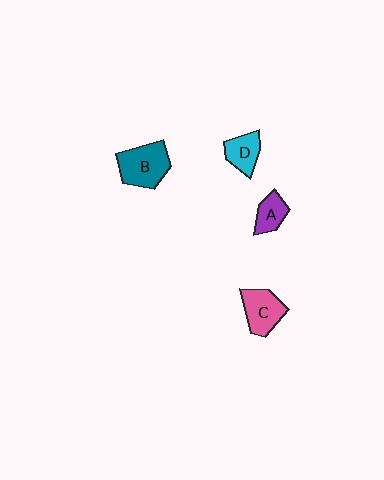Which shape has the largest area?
Shape B (teal).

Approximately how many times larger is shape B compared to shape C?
Approximately 1.3 times.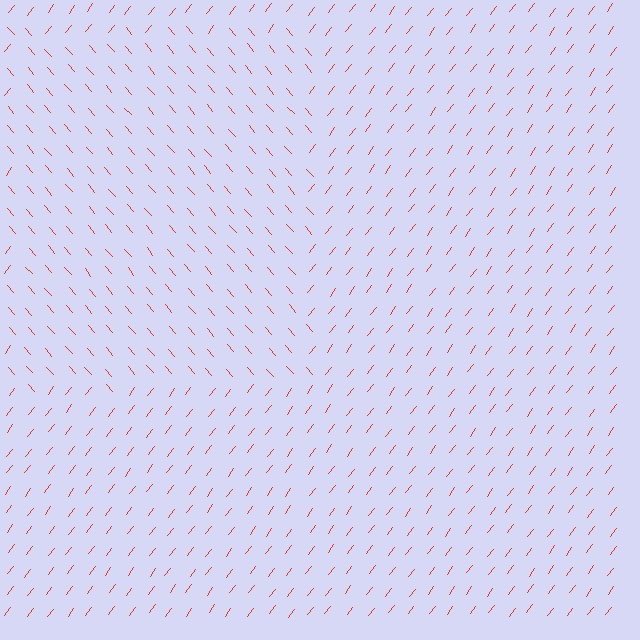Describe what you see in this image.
The image is filled with small red line segments. A rectangle region in the image has lines oriented differently from the surrounding lines, creating a visible texture boundary.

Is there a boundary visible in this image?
Yes, there is a texture boundary formed by a change in line orientation.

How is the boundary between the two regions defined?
The boundary is defined purely by a change in line orientation (approximately 78 degrees difference). All lines are the same color and thickness.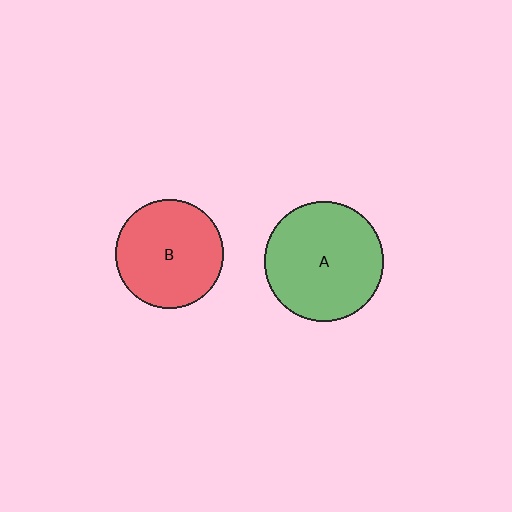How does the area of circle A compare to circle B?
Approximately 1.2 times.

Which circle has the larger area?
Circle A (green).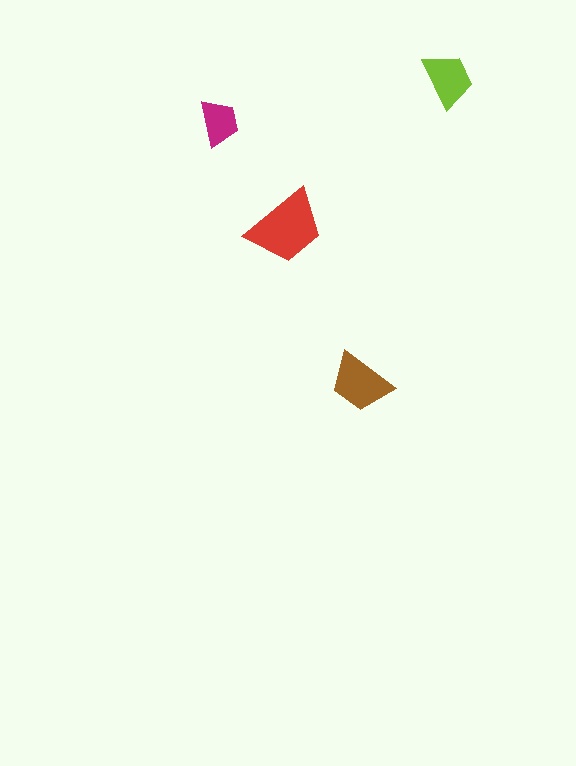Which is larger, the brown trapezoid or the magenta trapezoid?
The brown one.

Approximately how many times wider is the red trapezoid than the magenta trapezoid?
About 1.5 times wider.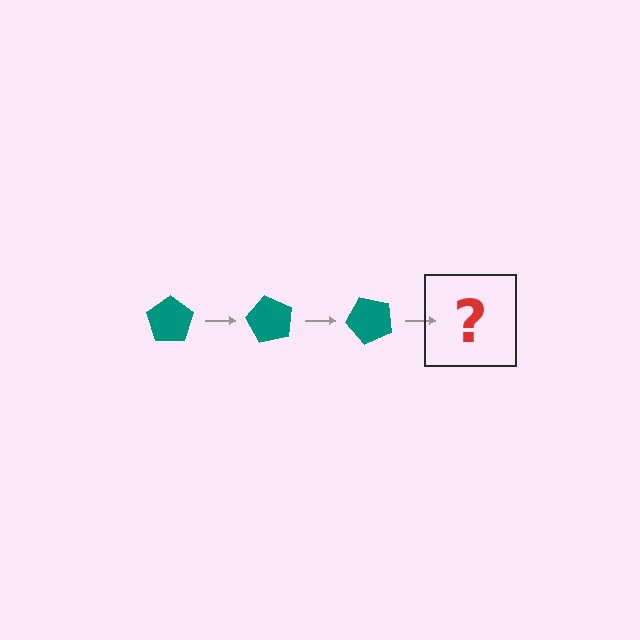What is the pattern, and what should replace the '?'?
The pattern is that the pentagon rotates 60 degrees each step. The '?' should be a teal pentagon rotated 180 degrees.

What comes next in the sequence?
The next element should be a teal pentagon rotated 180 degrees.